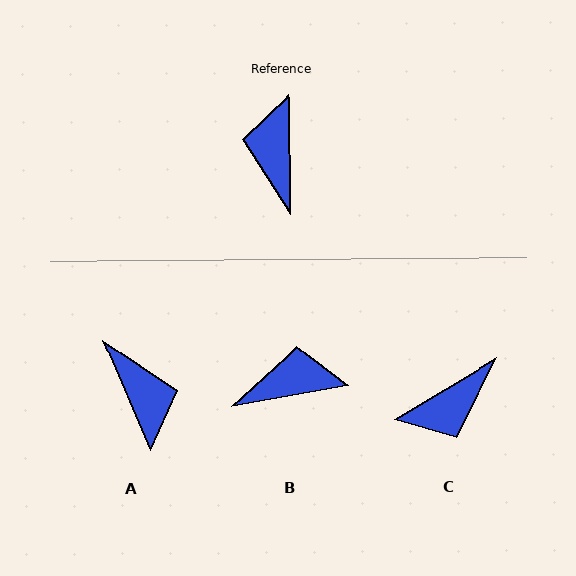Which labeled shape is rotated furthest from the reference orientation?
A, about 157 degrees away.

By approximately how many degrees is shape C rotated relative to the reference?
Approximately 120 degrees counter-clockwise.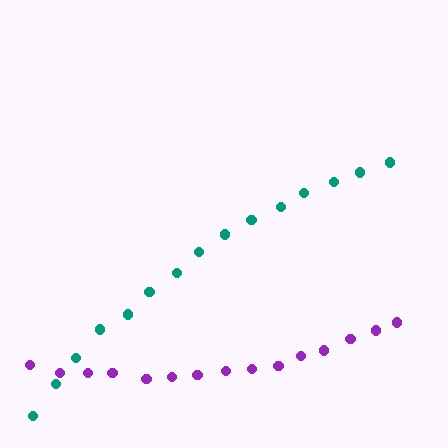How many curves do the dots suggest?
There are 2 distinct paths.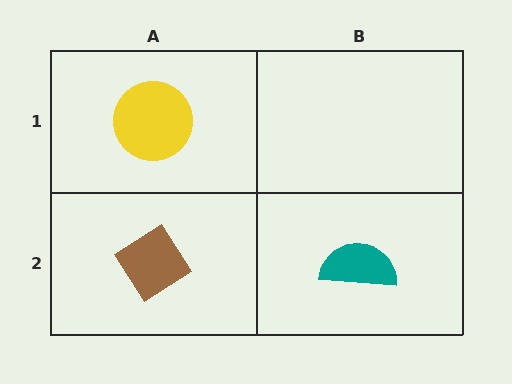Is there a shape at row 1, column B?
No, that cell is empty.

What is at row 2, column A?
A brown diamond.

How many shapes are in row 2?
2 shapes.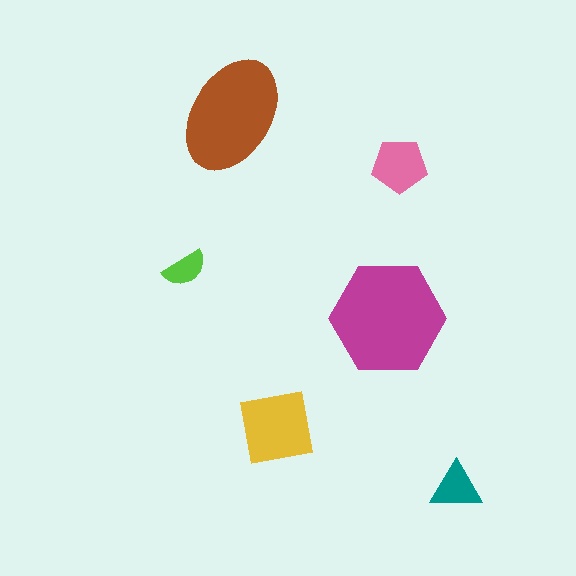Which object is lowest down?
The teal triangle is bottommost.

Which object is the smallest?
The lime semicircle.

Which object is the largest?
The magenta hexagon.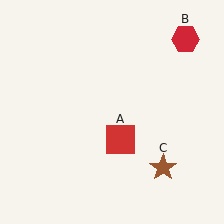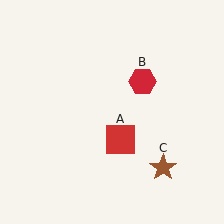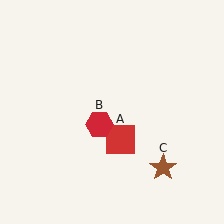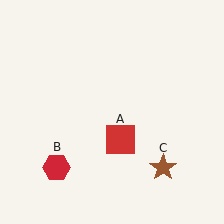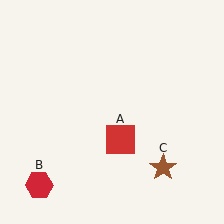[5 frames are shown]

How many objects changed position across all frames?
1 object changed position: red hexagon (object B).